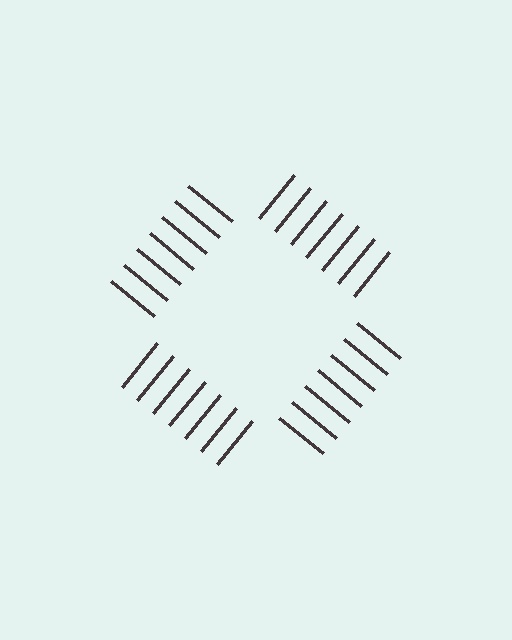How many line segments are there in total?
28 — 7 along each of the 4 edges.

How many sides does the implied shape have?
4 sides — the line-ends trace a square.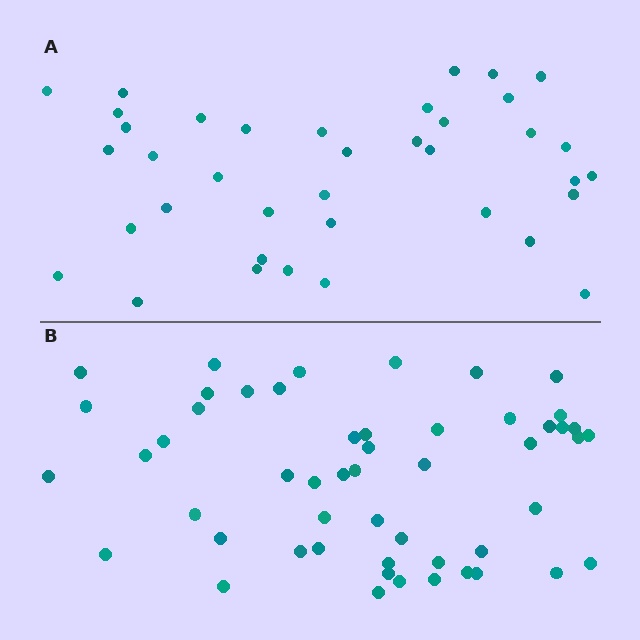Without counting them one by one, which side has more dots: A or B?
Region B (the bottom region) has more dots.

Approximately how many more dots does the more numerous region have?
Region B has approximately 15 more dots than region A.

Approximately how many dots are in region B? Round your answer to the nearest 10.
About 50 dots. (The exact count is 52, which rounds to 50.)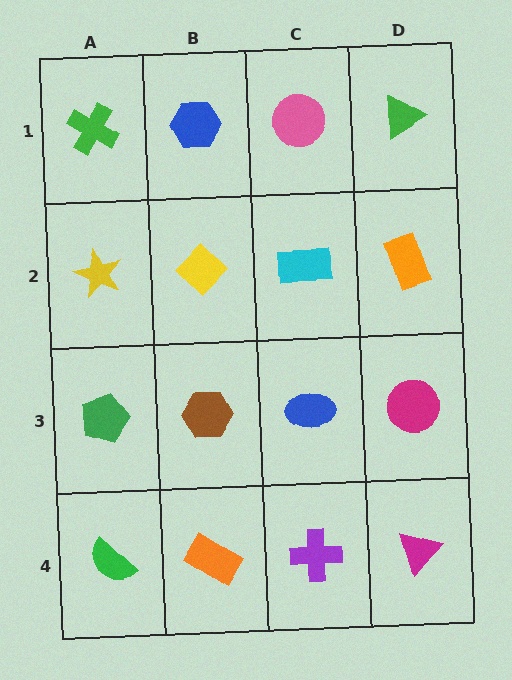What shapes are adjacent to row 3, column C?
A cyan rectangle (row 2, column C), a purple cross (row 4, column C), a brown hexagon (row 3, column B), a magenta circle (row 3, column D).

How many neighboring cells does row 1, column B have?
3.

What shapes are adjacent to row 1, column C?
A cyan rectangle (row 2, column C), a blue hexagon (row 1, column B), a green triangle (row 1, column D).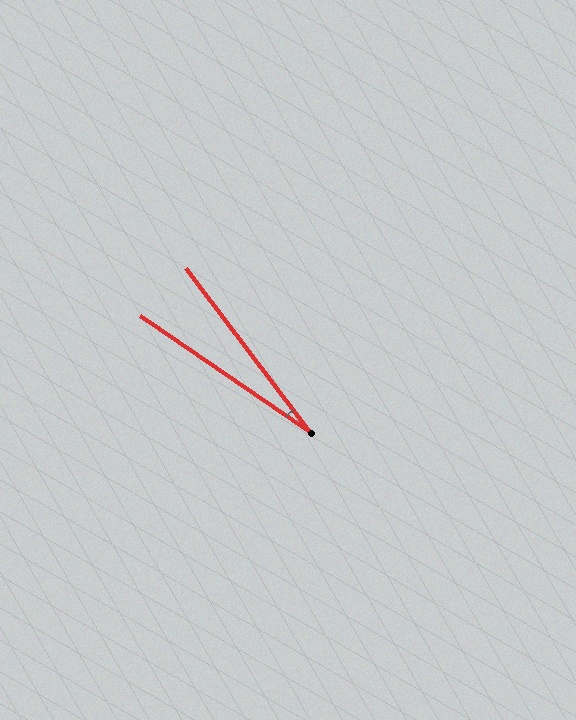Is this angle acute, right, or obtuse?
It is acute.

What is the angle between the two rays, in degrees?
Approximately 18 degrees.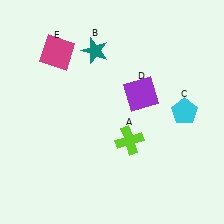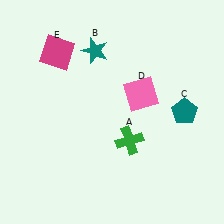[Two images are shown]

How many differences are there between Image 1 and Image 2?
There are 3 differences between the two images.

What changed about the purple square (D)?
In Image 1, D is purple. In Image 2, it changed to pink.